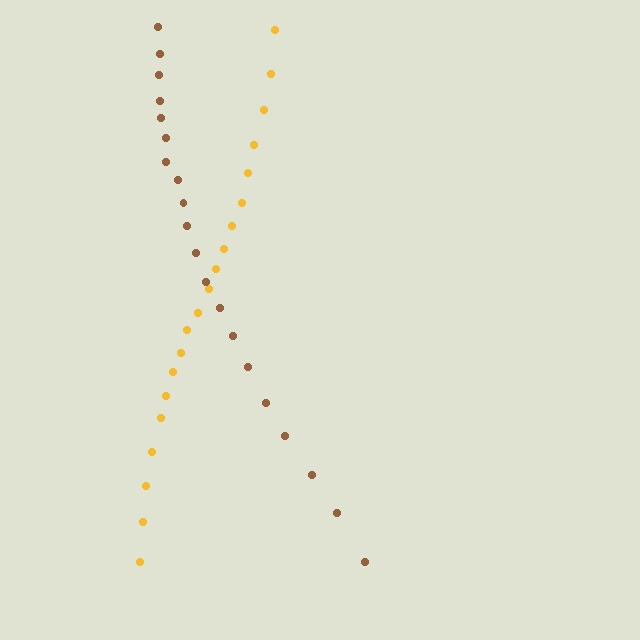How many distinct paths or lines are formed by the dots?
There are 2 distinct paths.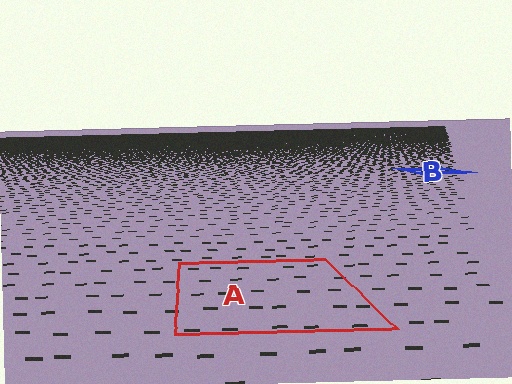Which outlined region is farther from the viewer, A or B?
Region B is farther from the viewer — the texture elements inside it appear smaller and more densely packed.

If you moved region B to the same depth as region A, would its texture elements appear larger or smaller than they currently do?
They would appear larger. At a closer depth, the same texture elements are projected at a bigger on-screen size.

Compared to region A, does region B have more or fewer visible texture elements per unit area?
Region B has more texture elements per unit area — they are packed more densely because it is farther away.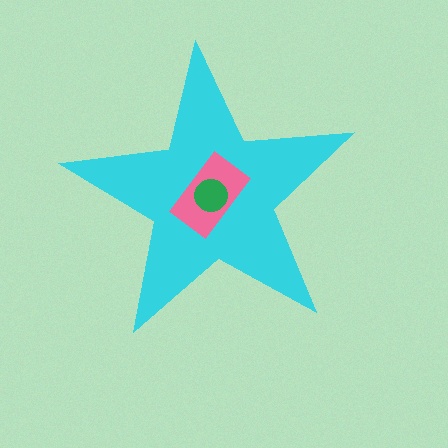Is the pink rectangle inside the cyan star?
Yes.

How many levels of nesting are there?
3.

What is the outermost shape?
The cyan star.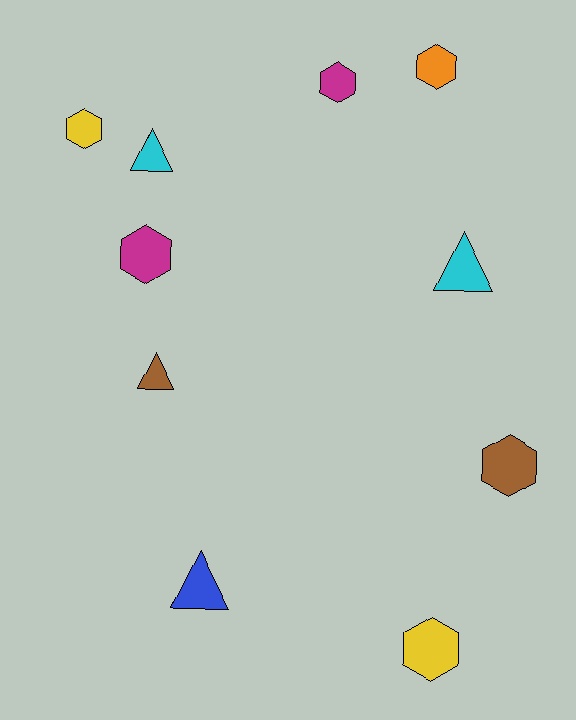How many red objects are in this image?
There are no red objects.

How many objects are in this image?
There are 10 objects.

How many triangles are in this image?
There are 4 triangles.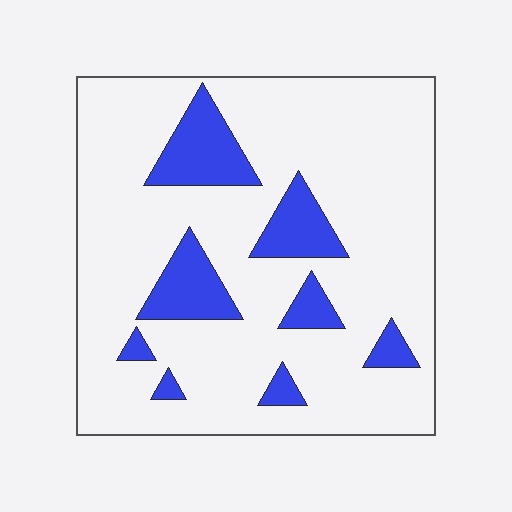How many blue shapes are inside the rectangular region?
8.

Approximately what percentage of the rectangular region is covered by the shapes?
Approximately 15%.